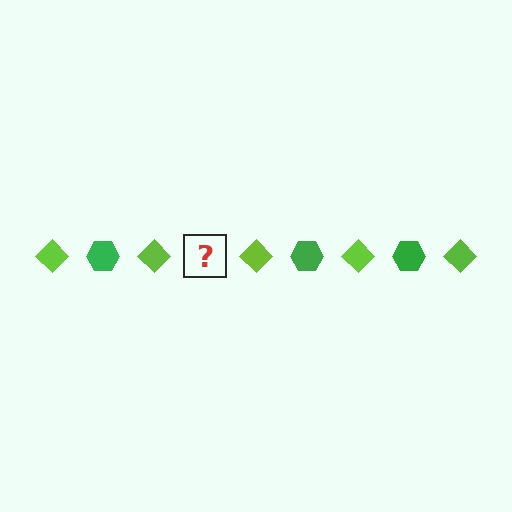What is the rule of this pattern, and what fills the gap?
The rule is that the pattern alternates between lime diamond and green hexagon. The gap should be filled with a green hexagon.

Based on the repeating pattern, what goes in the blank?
The blank should be a green hexagon.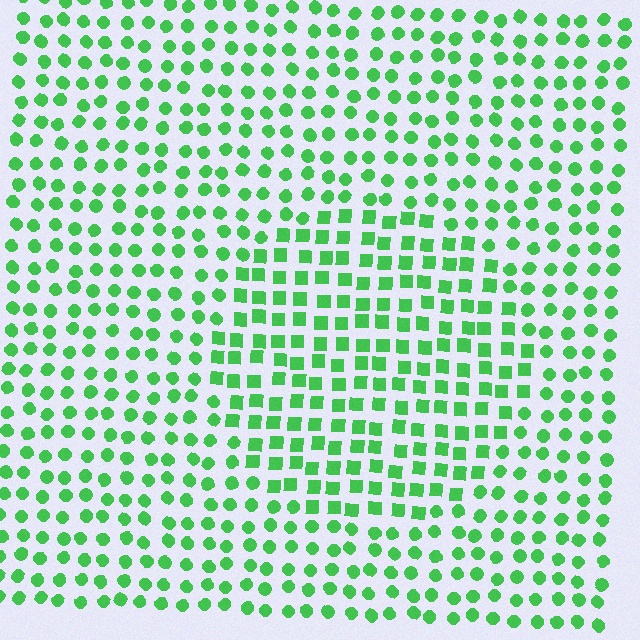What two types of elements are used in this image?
The image uses squares inside the circle region and circles outside it.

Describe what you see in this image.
The image is filled with small green elements arranged in a uniform grid. A circle-shaped region contains squares, while the surrounding area contains circles. The boundary is defined purely by the change in element shape.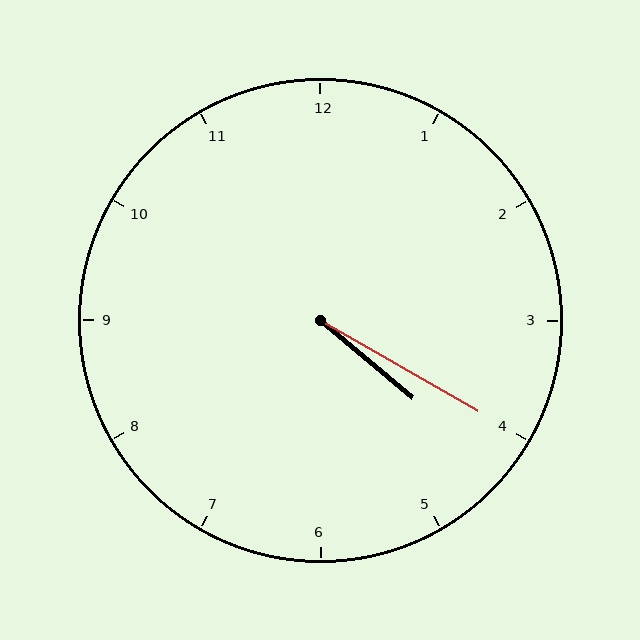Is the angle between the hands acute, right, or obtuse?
It is acute.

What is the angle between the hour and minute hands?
Approximately 10 degrees.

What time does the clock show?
4:20.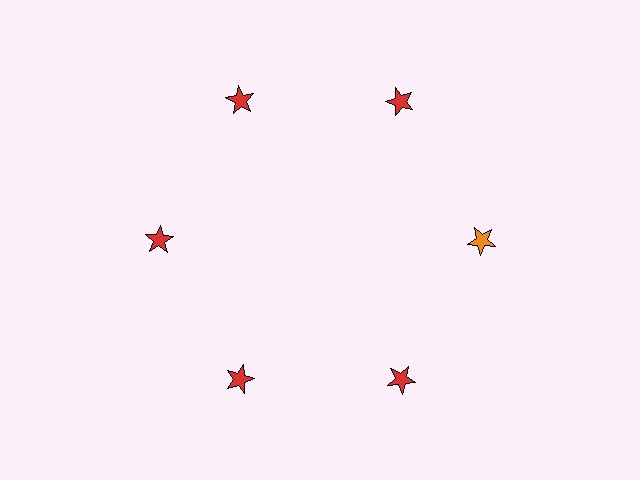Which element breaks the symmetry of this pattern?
The orange star at roughly the 3 o'clock position breaks the symmetry. All other shapes are red stars.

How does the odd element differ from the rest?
It has a different color: orange instead of red.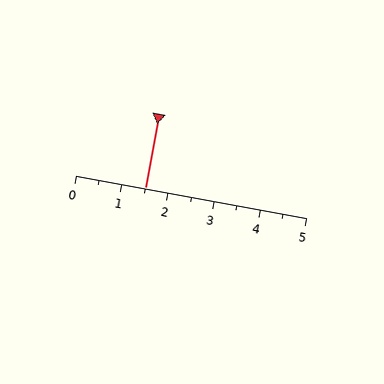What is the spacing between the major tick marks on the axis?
The major ticks are spaced 1 apart.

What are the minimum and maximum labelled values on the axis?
The axis runs from 0 to 5.